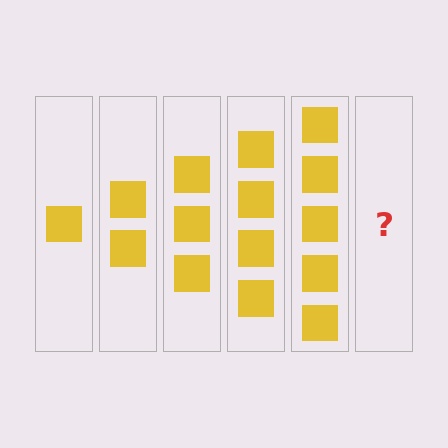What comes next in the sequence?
The next element should be 6 squares.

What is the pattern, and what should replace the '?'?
The pattern is that each step adds one more square. The '?' should be 6 squares.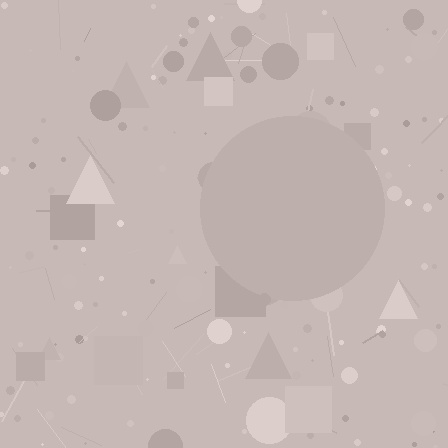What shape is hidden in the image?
A circle is hidden in the image.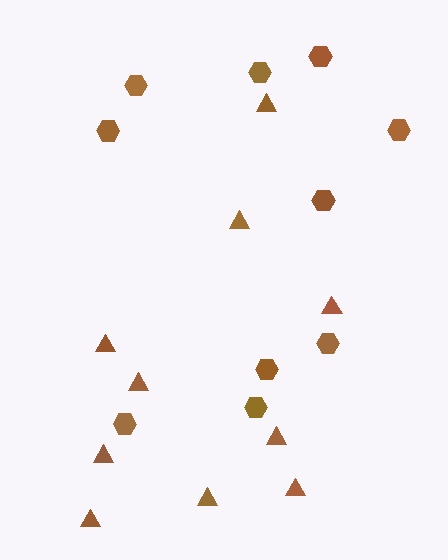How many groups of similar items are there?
There are 2 groups: one group of triangles (10) and one group of hexagons (10).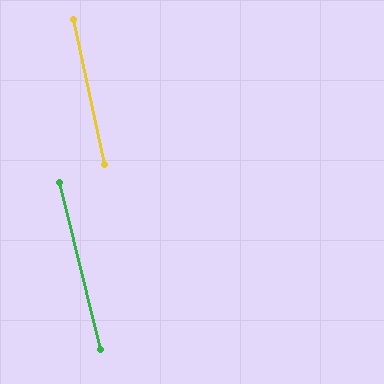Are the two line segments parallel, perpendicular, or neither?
Parallel — their directions differ by only 1.7°.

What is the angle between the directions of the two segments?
Approximately 2 degrees.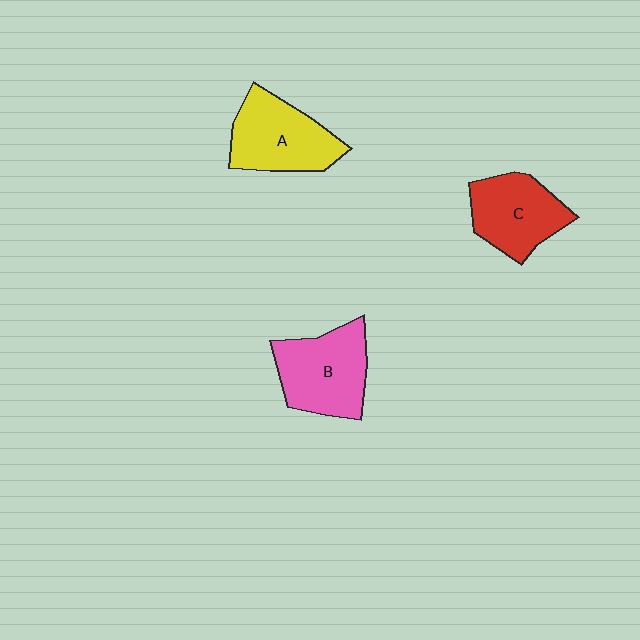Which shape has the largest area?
Shape B (pink).